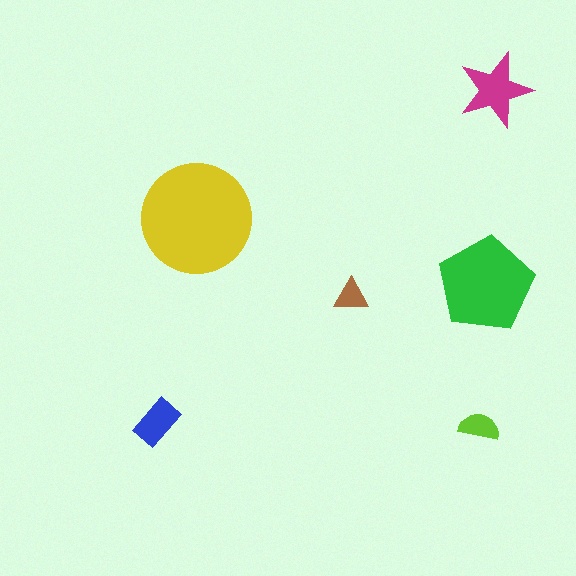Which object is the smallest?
The brown triangle.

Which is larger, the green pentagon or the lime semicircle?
The green pentagon.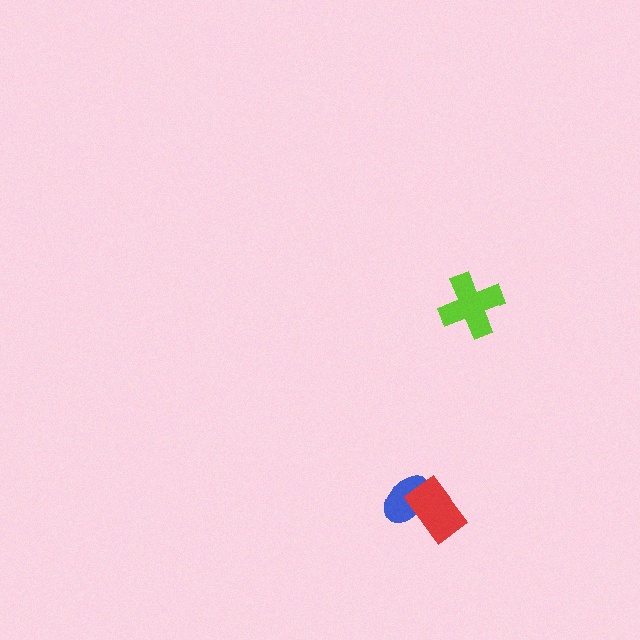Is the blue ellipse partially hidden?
Yes, it is partially covered by another shape.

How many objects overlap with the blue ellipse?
1 object overlaps with the blue ellipse.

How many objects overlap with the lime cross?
0 objects overlap with the lime cross.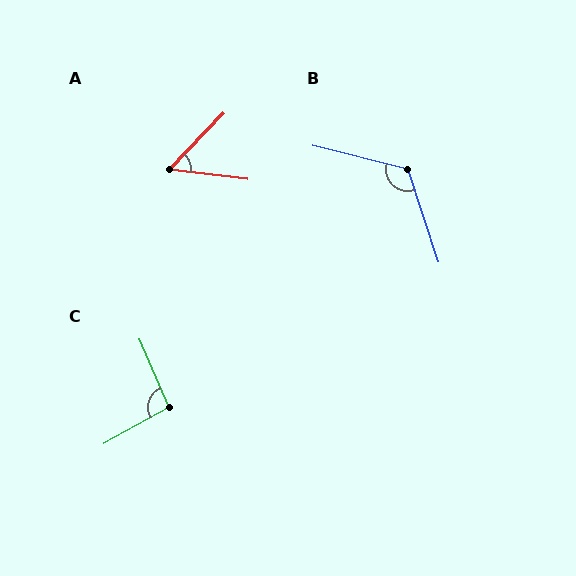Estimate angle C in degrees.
Approximately 95 degrees.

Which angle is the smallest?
A, at approximately 52 degrees.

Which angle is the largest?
B, at approximately 122 degrees.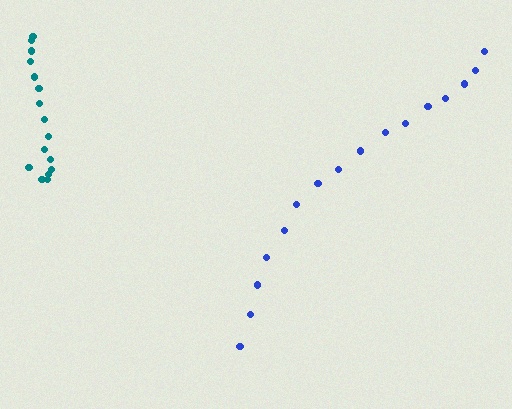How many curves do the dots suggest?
There are 2 distinct paths.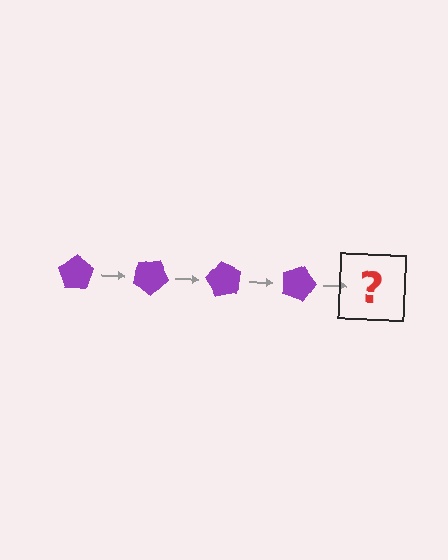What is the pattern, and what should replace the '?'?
The pattern is that the pentagon rotates 30 degrees each step. The '?' should be a purple pentagon rotated 120 degrees.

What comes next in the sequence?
The next element should be a purple pentagon rotated 120 degrees.